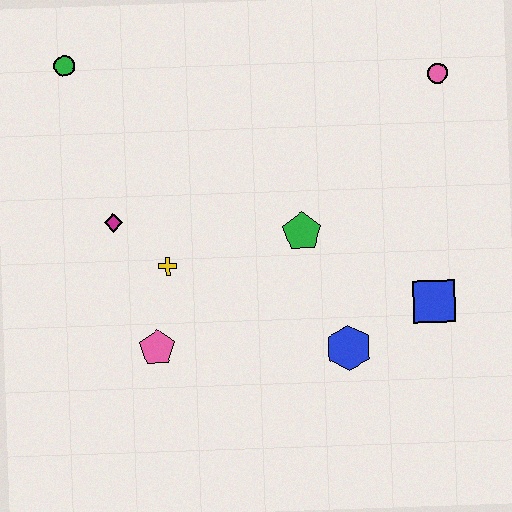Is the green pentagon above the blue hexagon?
Yes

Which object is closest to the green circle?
The magenta diamond is closest to the green circle.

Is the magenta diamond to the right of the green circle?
Yes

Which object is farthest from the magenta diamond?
The pink circle is farthest from the magenta diamond.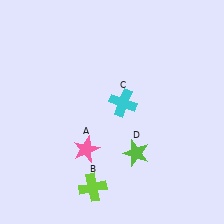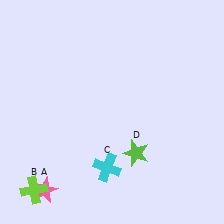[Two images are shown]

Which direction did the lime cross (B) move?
The lime cross (B) moved left.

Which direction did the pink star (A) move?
The pink star (A) moved left.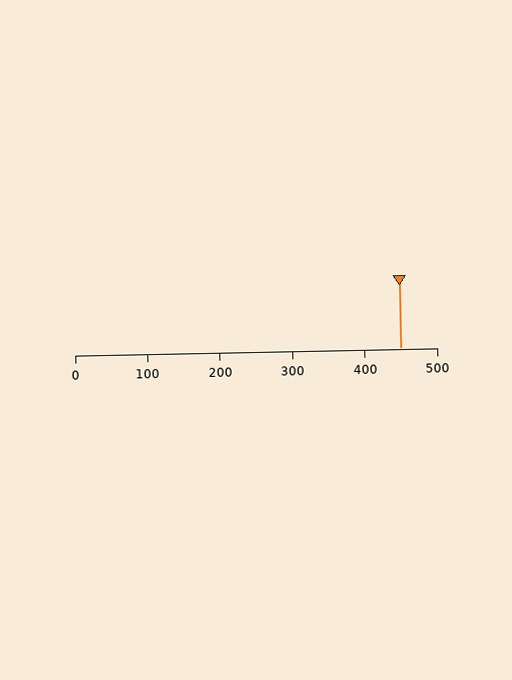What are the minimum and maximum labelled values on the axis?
The axis runs from 0 to 500.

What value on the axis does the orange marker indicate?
The marker indicates approximately 450.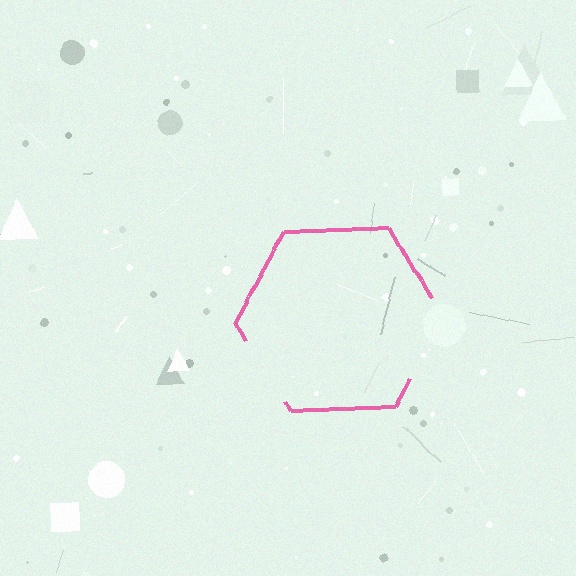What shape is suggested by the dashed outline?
The dashed outline suggests a hexagon.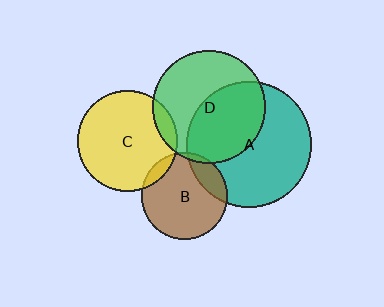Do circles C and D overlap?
Yes.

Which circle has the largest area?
Circle A (teal).